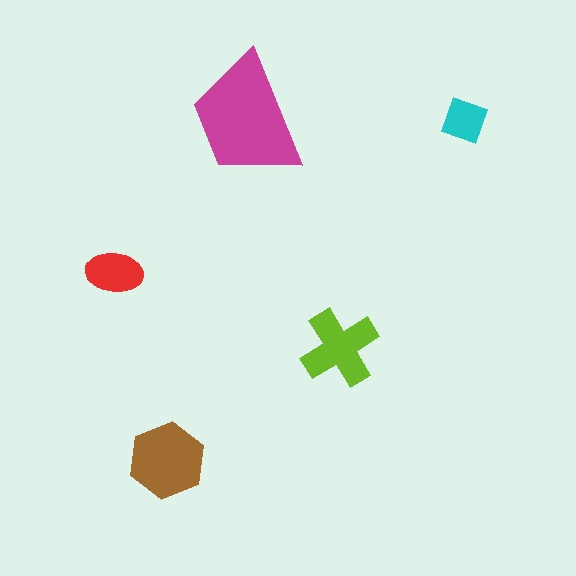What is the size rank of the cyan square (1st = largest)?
5th.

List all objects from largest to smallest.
The magenta trapezoid, the brown hexagon, the lime cross, the red ellipse, the cyan square.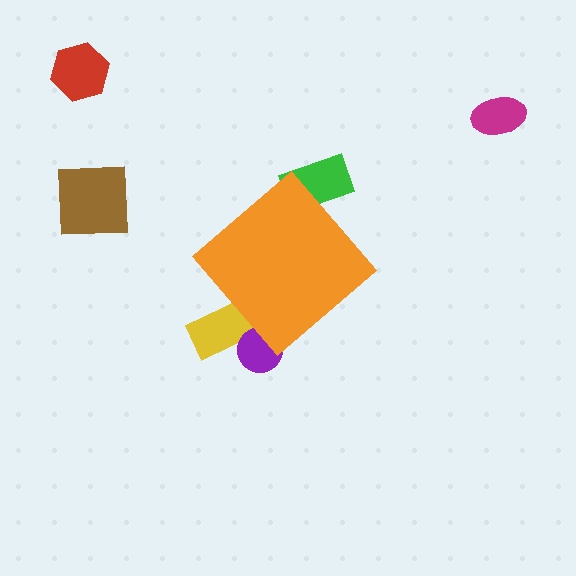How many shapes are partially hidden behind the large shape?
3 shapes are partially hidden.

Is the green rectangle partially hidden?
Yes, the green rectangle is partially hidden behind the orange diamond.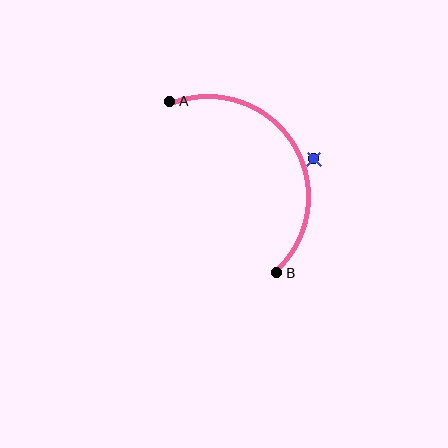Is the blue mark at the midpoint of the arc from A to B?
No — the blue mark does not lie on the arc at all. It sits slightly outside the curve.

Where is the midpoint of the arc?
The arc midpoint is the point on the curve farthest from the straight line joining A and B. It sits to the right of that line.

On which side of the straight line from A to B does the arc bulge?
The arc bulges to the right of the straight line connecting A and B.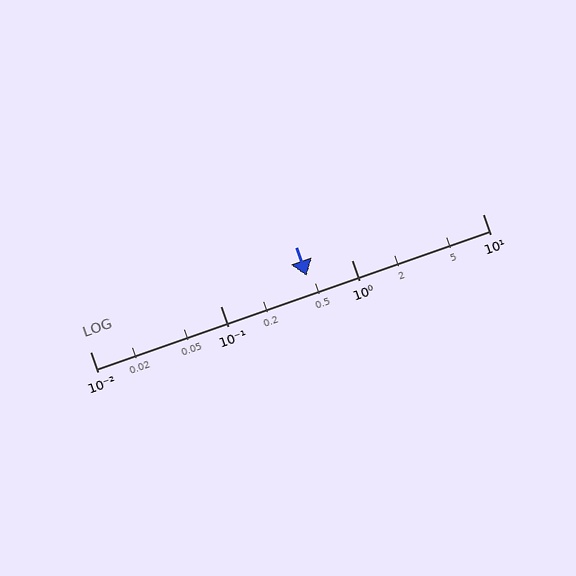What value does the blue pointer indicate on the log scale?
The pointer indicates approximately 0.45.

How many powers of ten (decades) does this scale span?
The scale spans 3 decades, from 0.01 to 10.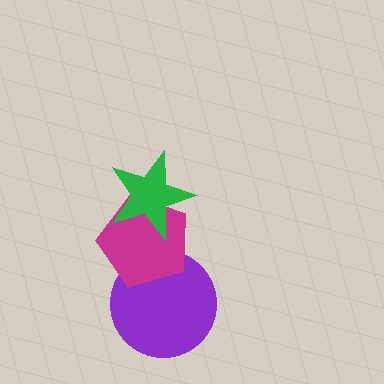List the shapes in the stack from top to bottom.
From top to bottom: the green star, the magenta pentagon, the purple circle.